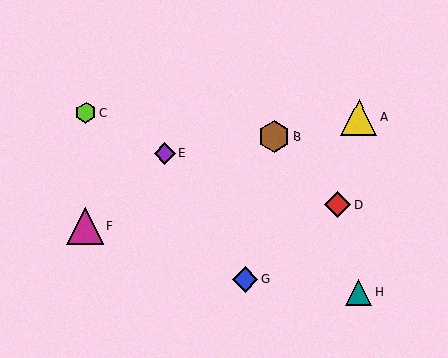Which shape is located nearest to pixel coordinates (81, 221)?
The magenta triangle (labeled F) at (85, 226) is nearest to that location.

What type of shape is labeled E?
Shape E is a purple diamond.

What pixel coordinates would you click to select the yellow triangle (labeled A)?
Click at (359, 117) to select the yellow triangle A.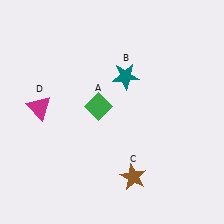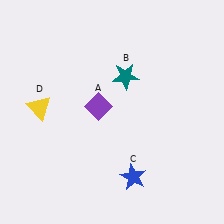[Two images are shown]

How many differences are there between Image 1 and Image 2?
There are 3 differences between the two images.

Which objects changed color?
A changed from green to purple. C changed from brown to blue. D changed from magenta to yellow.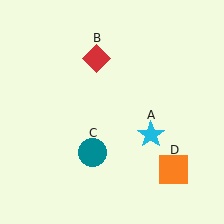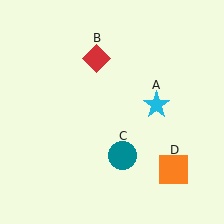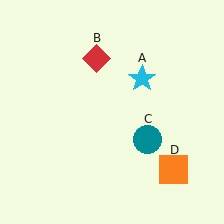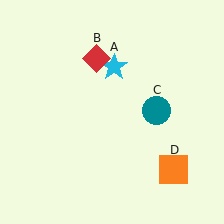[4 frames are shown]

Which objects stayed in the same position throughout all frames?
Red diamond (object B) and orange square (object D) remained stationary.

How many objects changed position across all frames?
2 objects changed position: cyan star (object A), teal circle (object C).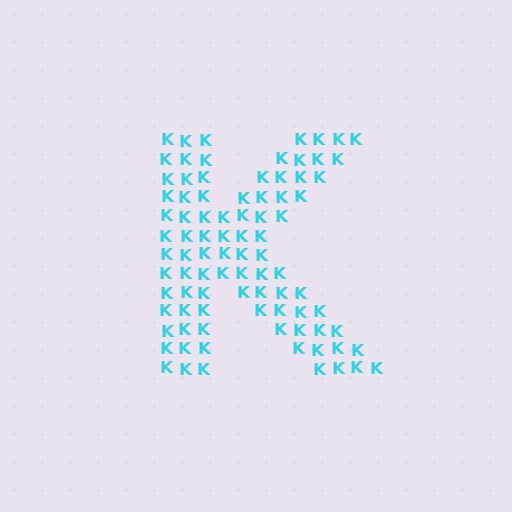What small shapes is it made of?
It is made of small letter K's.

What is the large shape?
The large shape is the letter K.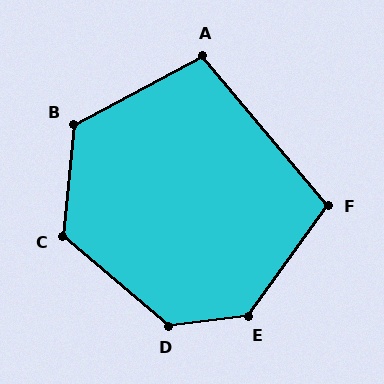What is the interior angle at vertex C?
Approximately 125 degrees (obtuse).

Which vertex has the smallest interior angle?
A, at approximately 102 degrees.